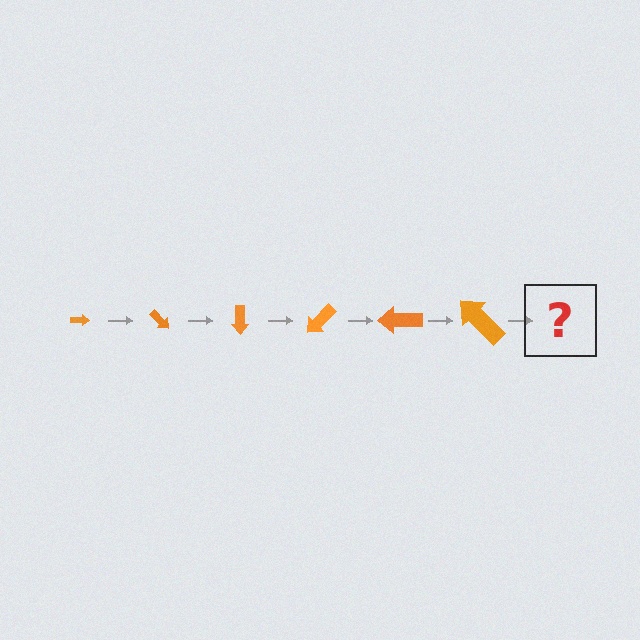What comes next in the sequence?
The next element should be an arrow, larger than the previous one and rotated 270 degrees from the start.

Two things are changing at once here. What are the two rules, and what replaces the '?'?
The two rules are that the arrow grows larger each step and it rotates 45 degrees each step. The '?' should be an arrow, larger than the previous one and rotated 270 degrees from the start.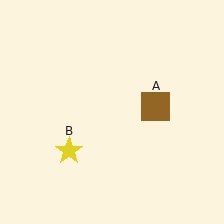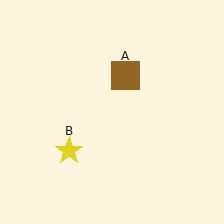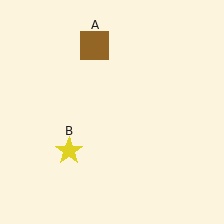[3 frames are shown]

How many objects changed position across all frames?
1 object changed position: brown square (object A).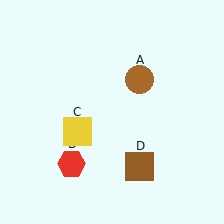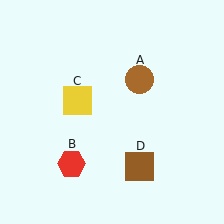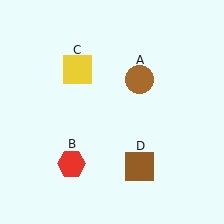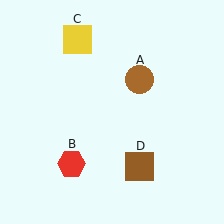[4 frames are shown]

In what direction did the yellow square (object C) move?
The yellow square (object C) moved up.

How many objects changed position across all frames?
1 object changed position: yellow square (object C).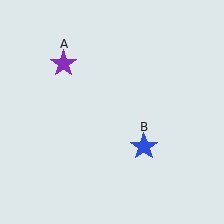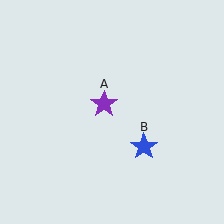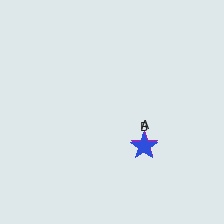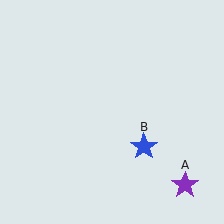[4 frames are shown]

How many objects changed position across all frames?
1 object changed position: purple star (object A).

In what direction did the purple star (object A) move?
The purple star (object A) moved down and to the right.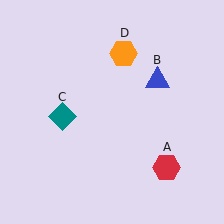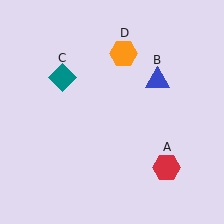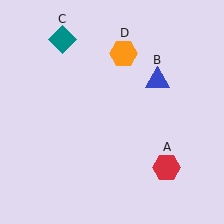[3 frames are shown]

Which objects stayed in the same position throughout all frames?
Red hexagon (object A) and blue triangle (object B) and orange hexagon (object D) remained stationary.